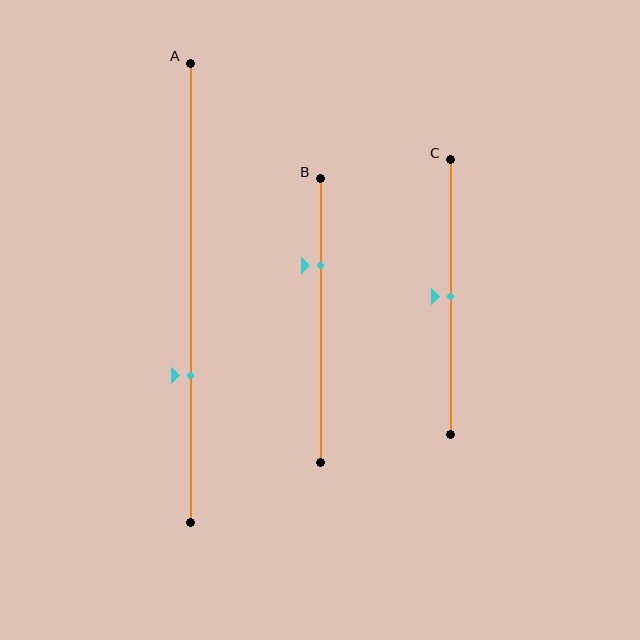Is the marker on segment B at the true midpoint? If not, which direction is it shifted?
No, the marker on segment B is shifted upward by about 19% of the segment length.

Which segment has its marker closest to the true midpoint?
Segment C has its marker closest to the true midpoint.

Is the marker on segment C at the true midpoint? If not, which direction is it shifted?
Yes, the marker on segment C is at the true midpoint.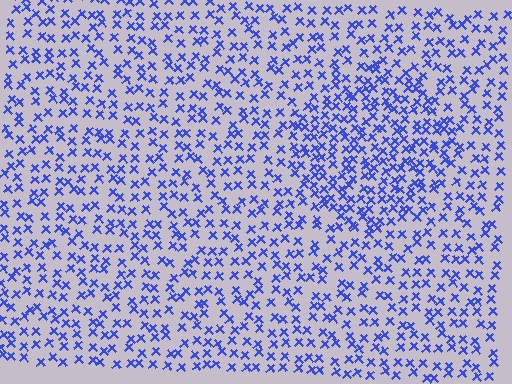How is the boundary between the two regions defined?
The boundary is defined by a change in element density (approximately 1.7x ratio). All elements are the same color, size, and shape.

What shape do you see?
I see a circle.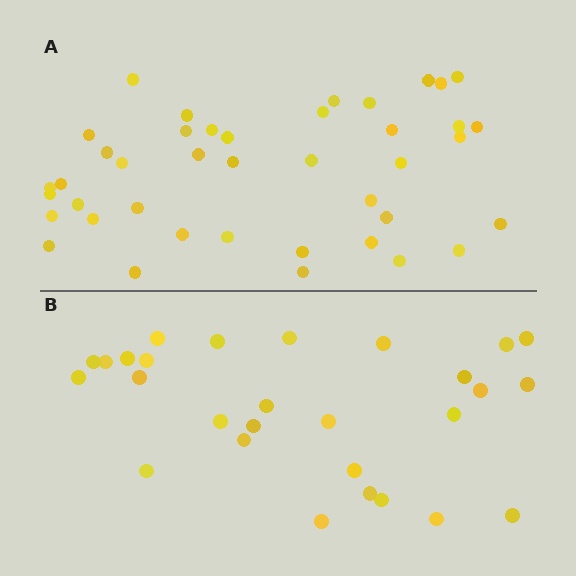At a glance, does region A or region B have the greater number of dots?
Region A (the top region) has more dots.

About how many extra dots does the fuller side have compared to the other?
Region A has approximately 15 more dots than region B.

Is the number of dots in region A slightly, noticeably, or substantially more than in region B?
Region A has substantially more. The ratio is roughly 1.5 to 1.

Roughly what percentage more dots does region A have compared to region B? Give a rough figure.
About 45% more.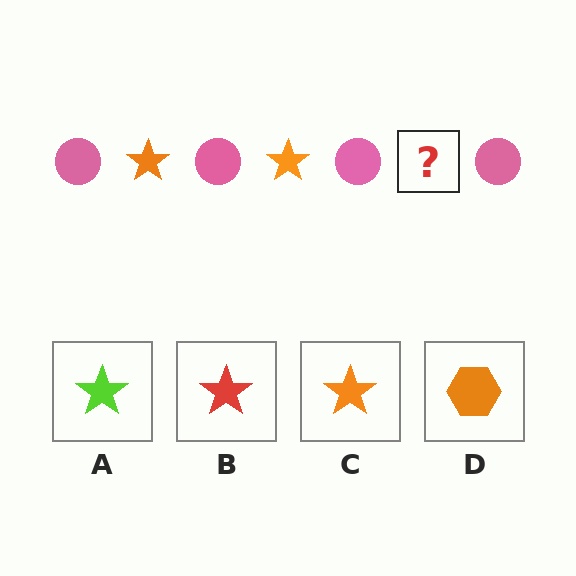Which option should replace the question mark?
Option C.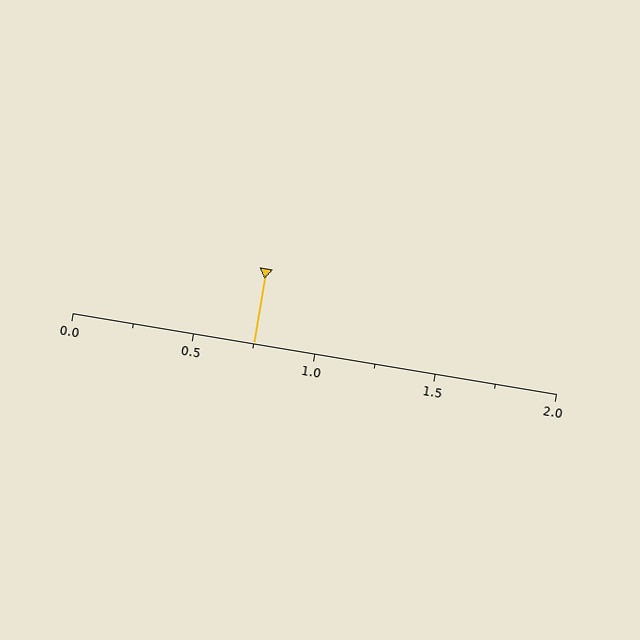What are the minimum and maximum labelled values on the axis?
The axis runs from 0.0 to 2.0.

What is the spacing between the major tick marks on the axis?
The major ticks are spaced 0.5 apart.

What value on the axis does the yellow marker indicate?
The marker indicates approximately 0.75.